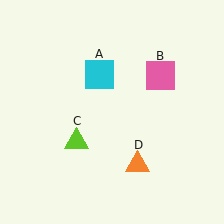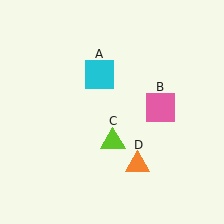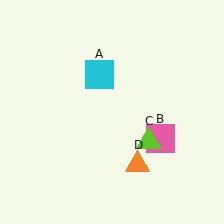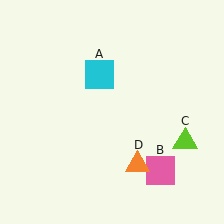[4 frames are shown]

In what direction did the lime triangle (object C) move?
The lime triangle (object C) moved right.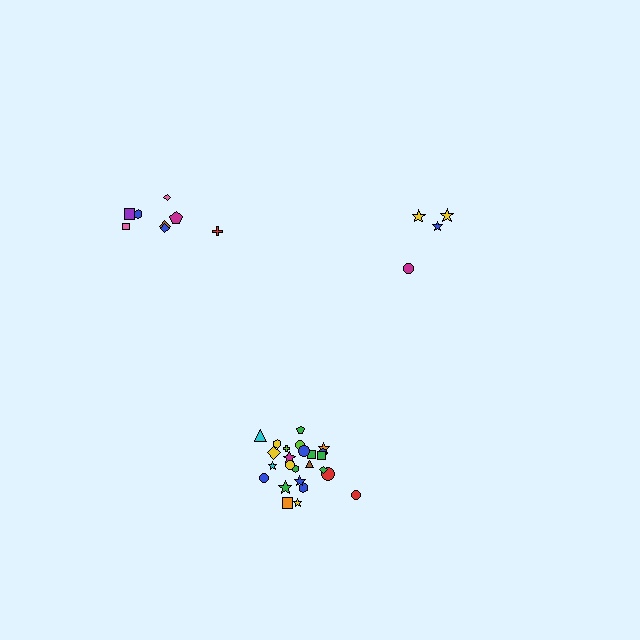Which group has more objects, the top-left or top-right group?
The top-left group.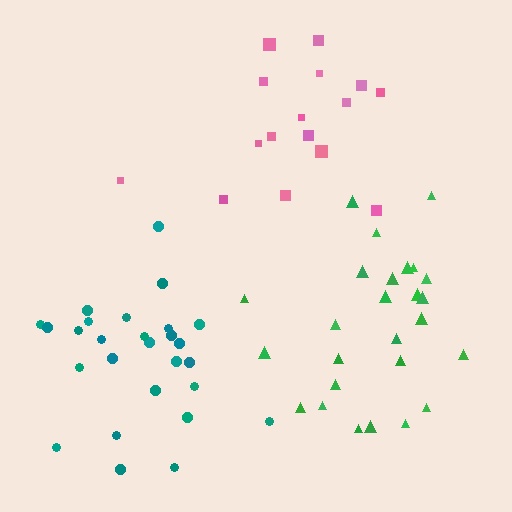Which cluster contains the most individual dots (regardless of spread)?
Teal (27).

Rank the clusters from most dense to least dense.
teal, green, pink.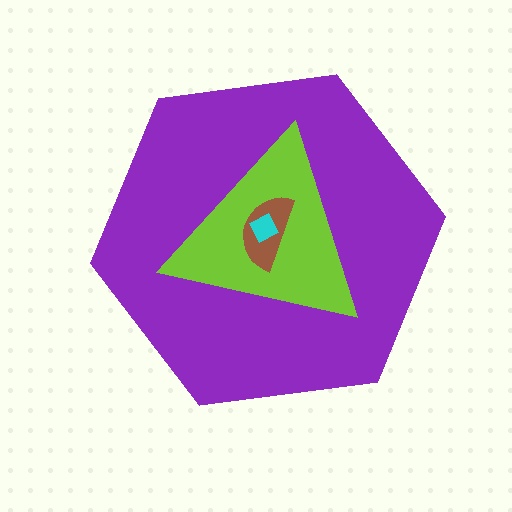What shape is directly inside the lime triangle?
The brown semicircle.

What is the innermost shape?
The cyan square.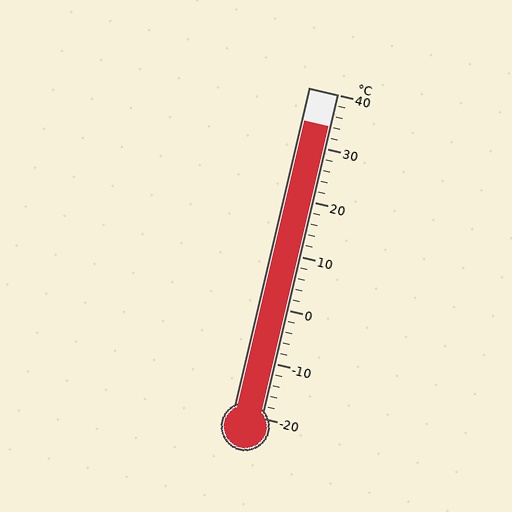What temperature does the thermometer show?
The thermometer shows approximately 34°C.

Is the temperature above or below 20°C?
The temperature is above 20°C.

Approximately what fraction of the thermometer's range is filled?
The thermometer is filled to approximately 90% of its range.